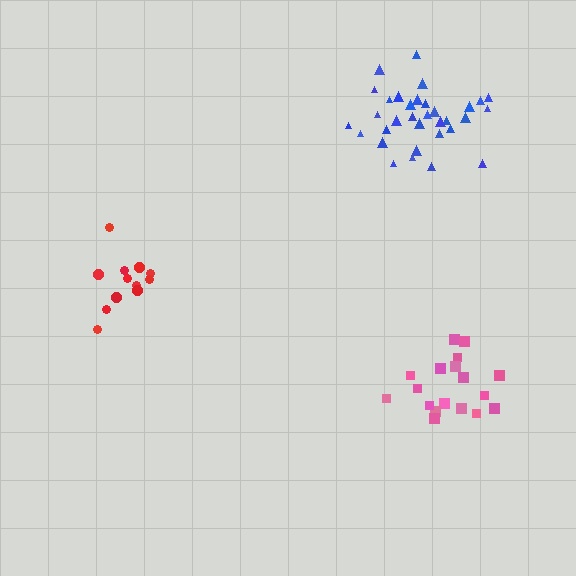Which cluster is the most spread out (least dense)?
Pink.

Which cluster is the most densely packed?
Red.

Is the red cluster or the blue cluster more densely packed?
Red.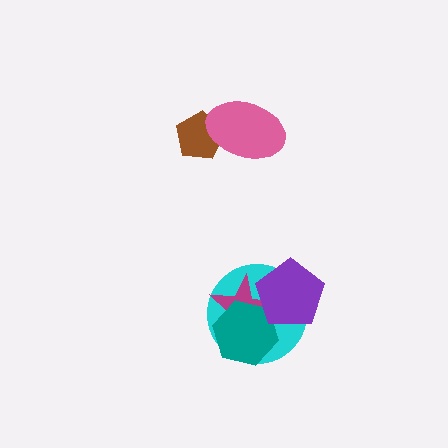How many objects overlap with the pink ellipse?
1 object overlaps with the pink ellipse.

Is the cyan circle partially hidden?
Yes, it is partially covered by another shape.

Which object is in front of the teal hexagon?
The purple pentagon is in front of the teal hexagon.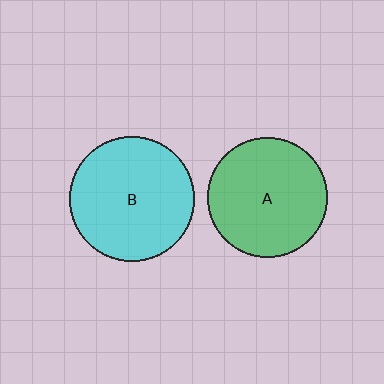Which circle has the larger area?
Circle B (cyan).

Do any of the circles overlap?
No, none of the circles overlap.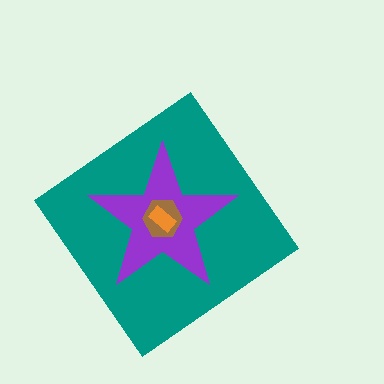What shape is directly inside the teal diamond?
The purple star.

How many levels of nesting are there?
4.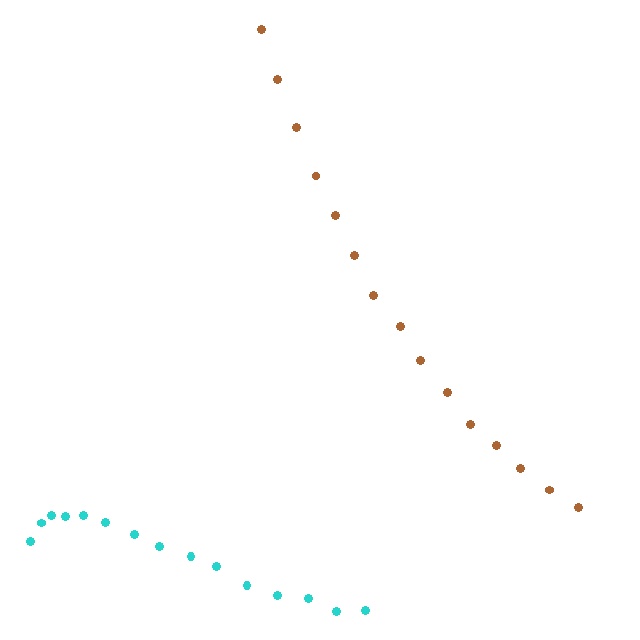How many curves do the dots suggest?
There are 2 distinct paths.